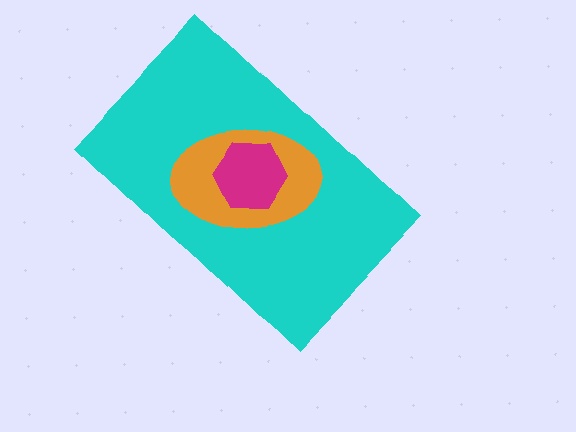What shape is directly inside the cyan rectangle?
The orange ellipse.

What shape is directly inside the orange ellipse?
The magenta hexagon.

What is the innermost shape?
The magenta hexagon.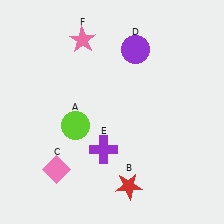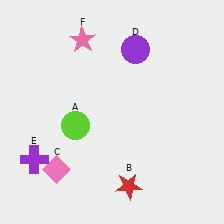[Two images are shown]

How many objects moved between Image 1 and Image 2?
1 object moved between the two images.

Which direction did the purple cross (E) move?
The purple cross (E) moved left.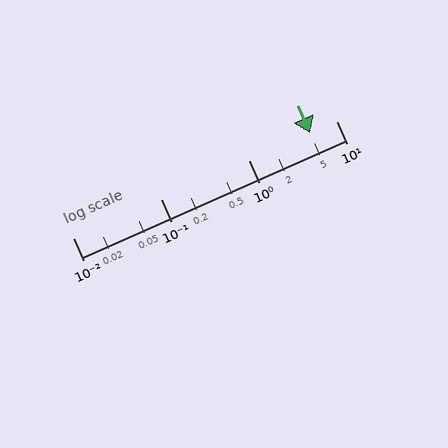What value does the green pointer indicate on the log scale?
The pointer indicates approximately 5.1.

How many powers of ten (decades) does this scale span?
The scale spans 3 decades, from 0.01 to 10.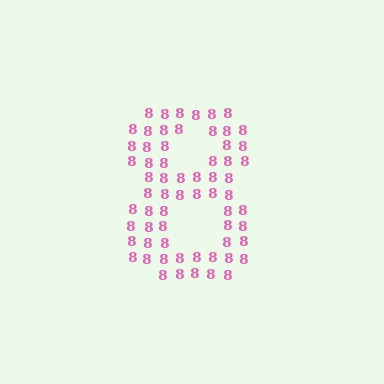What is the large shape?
The large shape is the digit 8.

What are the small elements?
The small elements are digit 8's.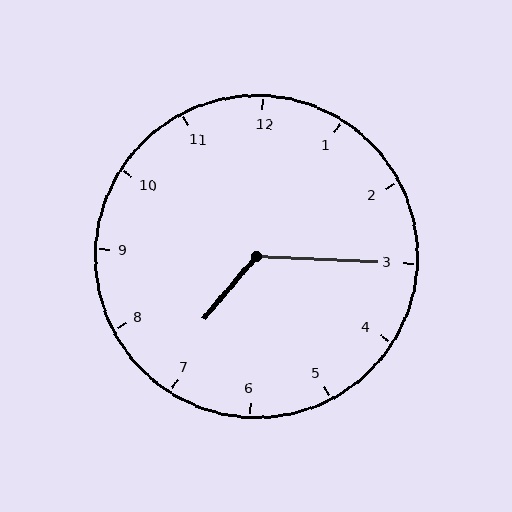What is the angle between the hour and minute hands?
Approximately 128 degrees.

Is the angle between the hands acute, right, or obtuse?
It is obtuse.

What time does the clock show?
7:15.